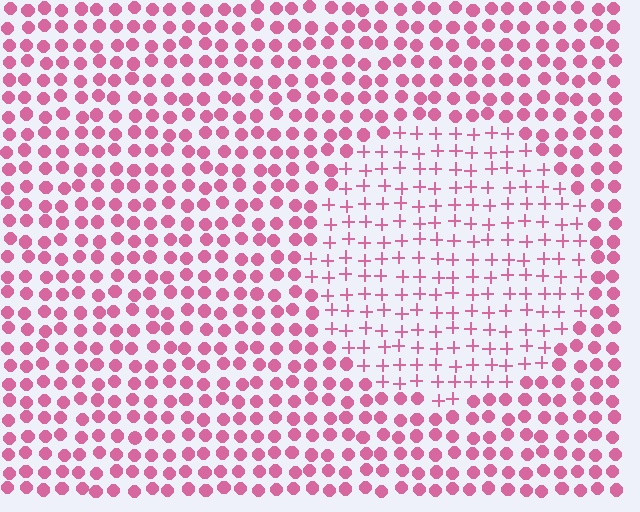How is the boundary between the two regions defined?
The boundary is defined by a change in element shape: plus signs inside vs. circles outside. All elements share the same color and spacing.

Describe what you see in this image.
The image is filled with small pink elements arranged in a uniform grid. A circle-shaped region contains plus signs, while the surrounding area contains circles. The boundary is defined purely by the change in element shape.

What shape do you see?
I see a circle.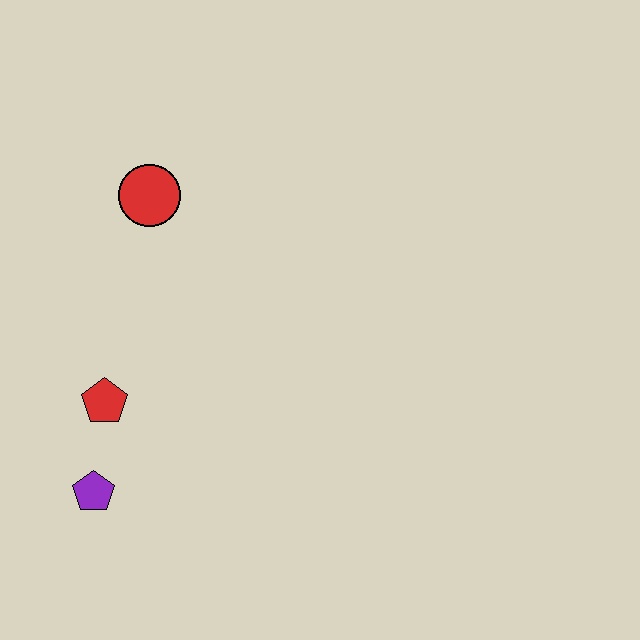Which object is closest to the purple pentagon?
The red pentagon is closest to the purple pentagon.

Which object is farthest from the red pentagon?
The red circle is farthest from the red pentagon.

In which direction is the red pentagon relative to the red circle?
The red pentagon is below the red circle.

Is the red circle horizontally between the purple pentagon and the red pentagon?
No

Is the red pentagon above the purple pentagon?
Yes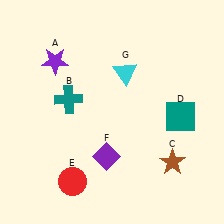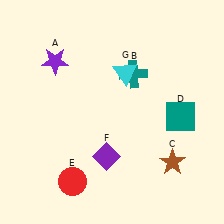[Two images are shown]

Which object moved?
The teal cross (B) moved right.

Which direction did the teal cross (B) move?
The teal cross (B) moved right.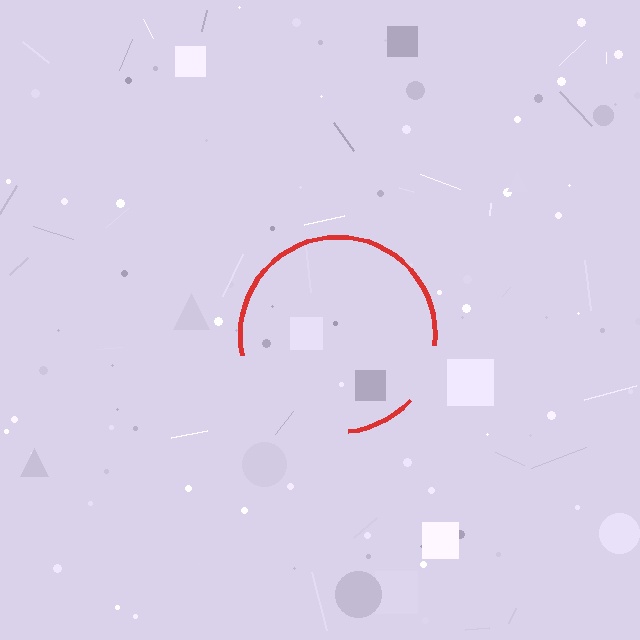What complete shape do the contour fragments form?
The contour fragments form a circle.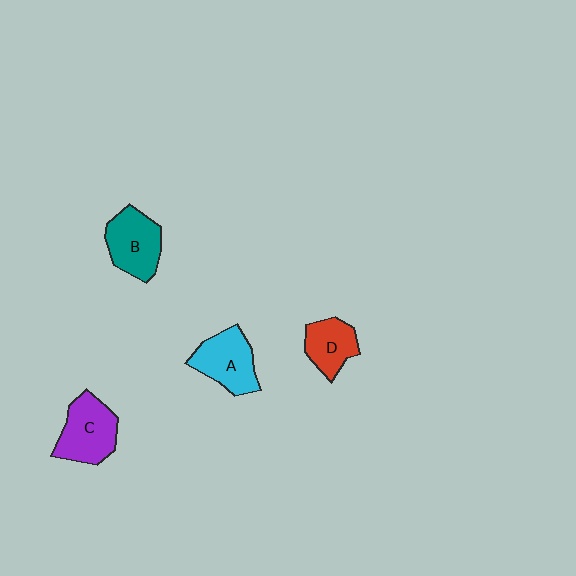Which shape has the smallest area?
Shape D (red).